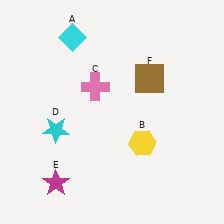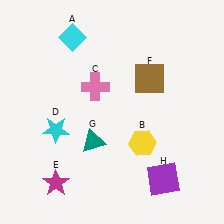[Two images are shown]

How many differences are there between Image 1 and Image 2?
There are 2 differences between the two images.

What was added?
A teal triangle (G), a purple square (H) were added in Image 2.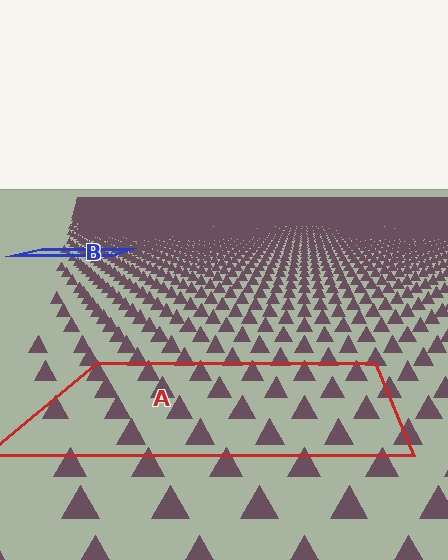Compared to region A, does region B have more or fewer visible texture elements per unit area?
Region B has more texture elements per unit area — they are packed more densely because it is farther away.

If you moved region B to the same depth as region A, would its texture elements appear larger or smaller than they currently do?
They would appear larger. At a closer depth, the same texture elements are projected at a bigger on-screen size.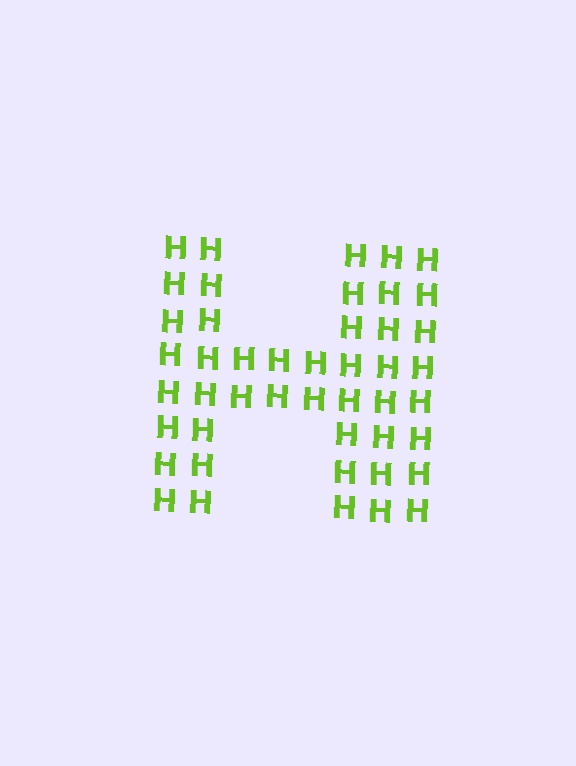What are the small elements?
The small elements are letter H's.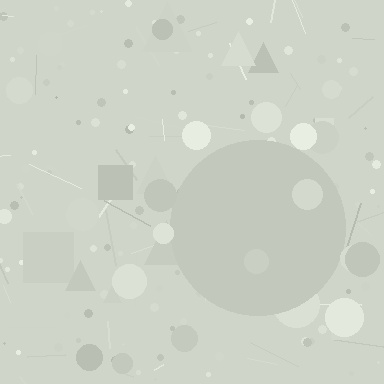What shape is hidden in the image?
A circle is hidden in the image.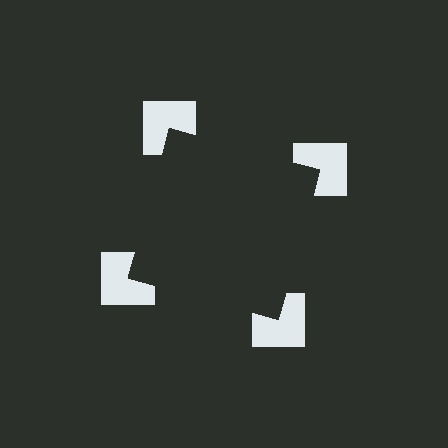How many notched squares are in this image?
There are 4 — one at each vertex of the illusory square.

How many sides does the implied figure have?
4 sides.